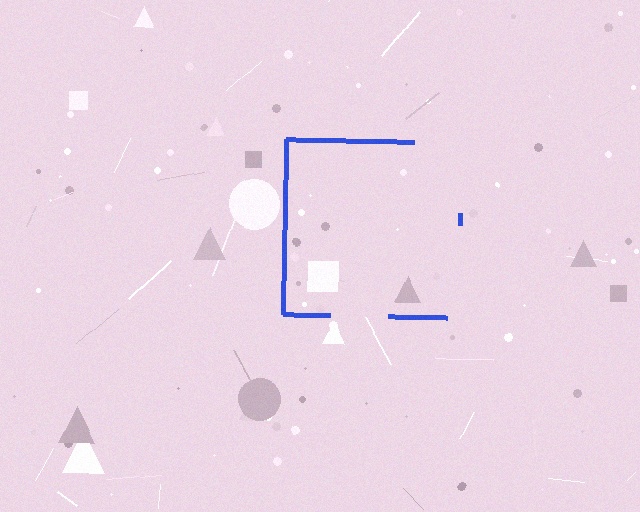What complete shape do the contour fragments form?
The contour fragments form a square.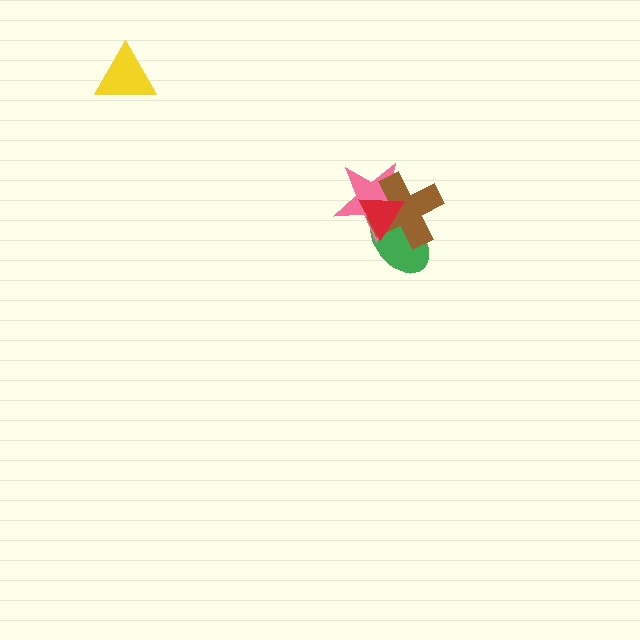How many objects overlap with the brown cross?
3 objects overlap with the brown cross.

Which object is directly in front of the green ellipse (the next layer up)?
The pink star is directly in front of the green ellipse.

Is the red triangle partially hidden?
No, no other shape covers it.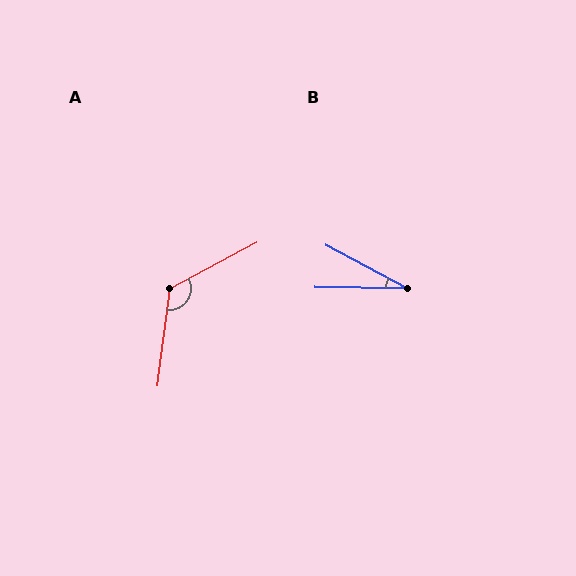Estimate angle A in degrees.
Approximately 125 degrees.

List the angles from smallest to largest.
B (27°), A (125°).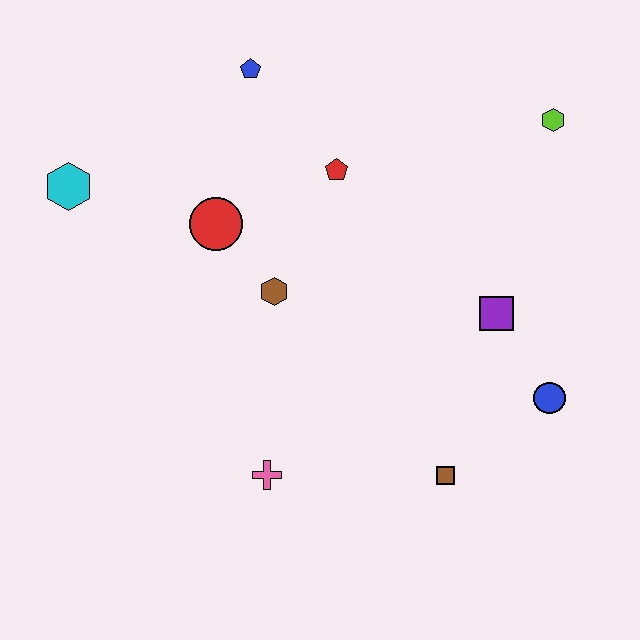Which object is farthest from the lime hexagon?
The cyan hexagon is farthest from the lime hexagon.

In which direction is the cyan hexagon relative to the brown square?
The cyan hexagon is to the left of the brown square.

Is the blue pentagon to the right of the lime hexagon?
No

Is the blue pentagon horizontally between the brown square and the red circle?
Yes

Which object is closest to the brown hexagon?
The red circle is closest to the brown hexagon.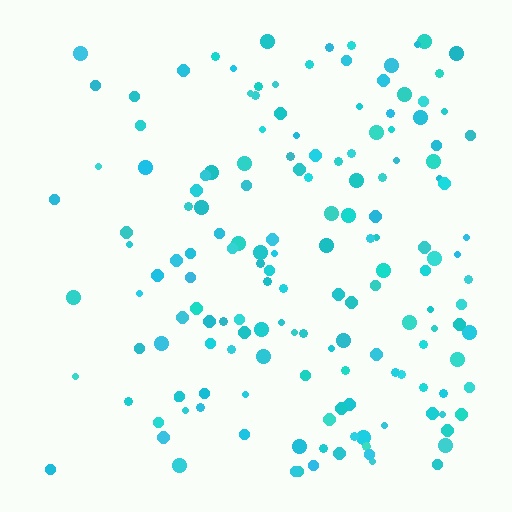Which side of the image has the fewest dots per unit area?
The left.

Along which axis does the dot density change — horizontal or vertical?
Horizontal.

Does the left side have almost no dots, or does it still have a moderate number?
Still a moderate number, just noticeably fewer than the right.